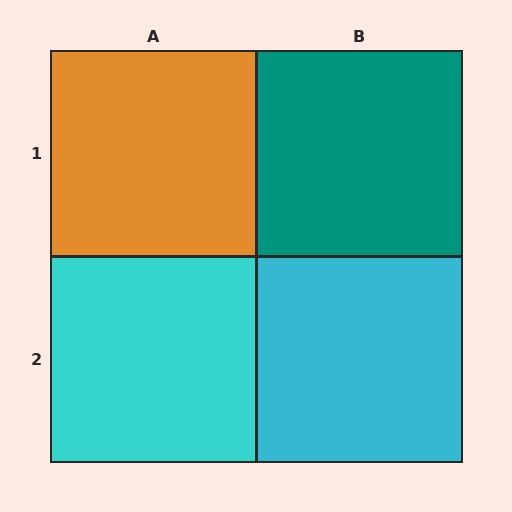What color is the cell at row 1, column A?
Orange.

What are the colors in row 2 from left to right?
Cyan, cyan.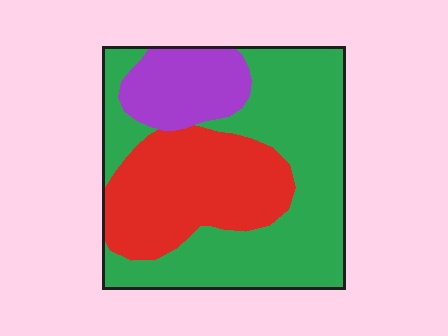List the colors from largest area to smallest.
From largest to smallest: green, red, purple.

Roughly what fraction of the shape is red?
Red takes up about one third (1/3) of the shape.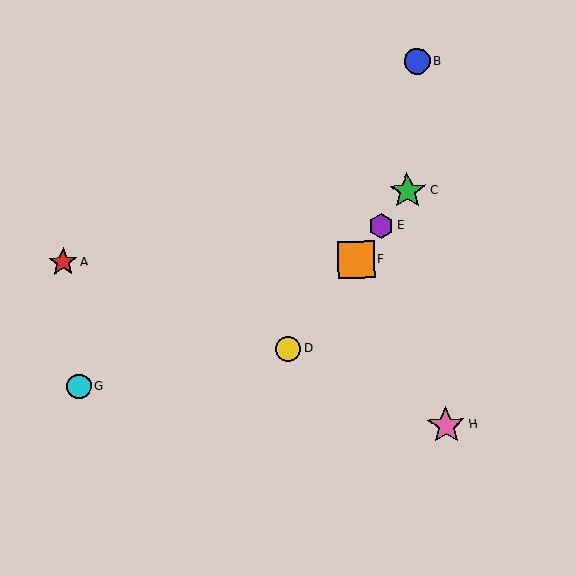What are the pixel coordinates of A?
Object A is at (63, 262).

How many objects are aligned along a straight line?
4 objects (C, D, E, F) are aligned along a straight line.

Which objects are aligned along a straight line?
Objects C, D, E, F are aligned along a straight line.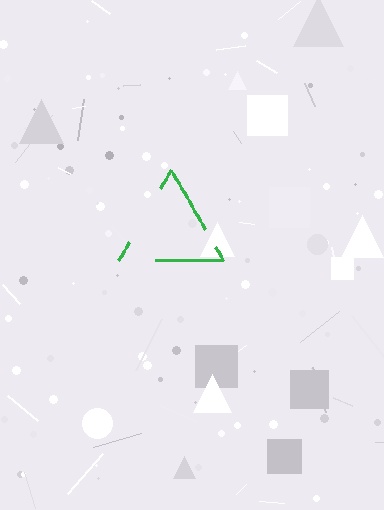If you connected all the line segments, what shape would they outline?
They would outline a triangle.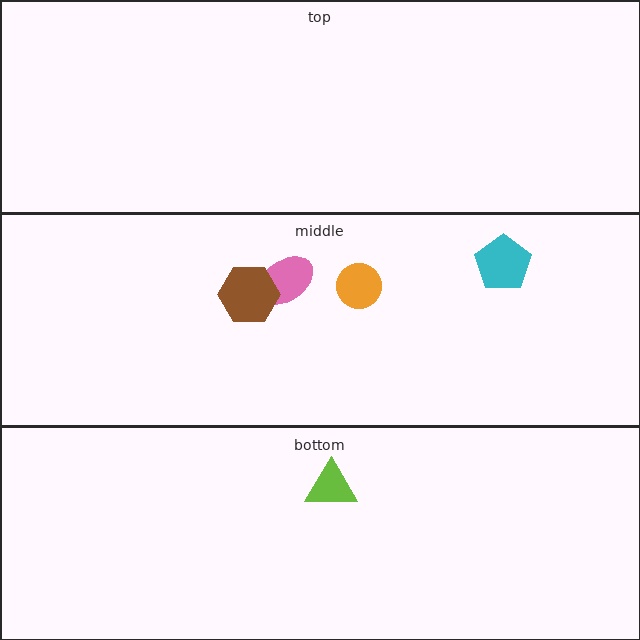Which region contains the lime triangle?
The bottom region.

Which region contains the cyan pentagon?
The middle region.